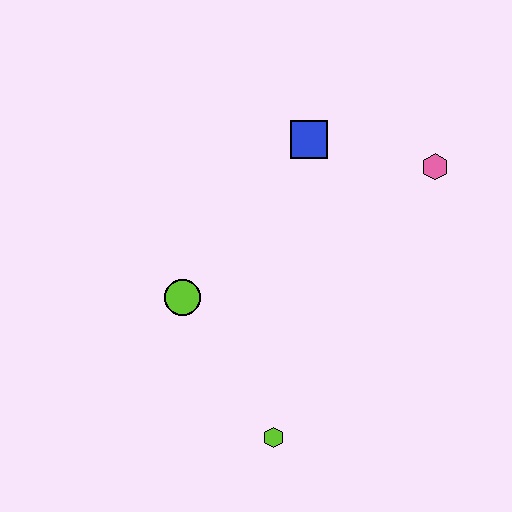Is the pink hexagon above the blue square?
No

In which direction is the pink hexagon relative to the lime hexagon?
The pink hexagon is above the lime hexagon.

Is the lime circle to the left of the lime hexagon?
Yes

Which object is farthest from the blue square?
The lime hexagon is farthest from the blue square.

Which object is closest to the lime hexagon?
The lime circle is closest to the lime hexagon.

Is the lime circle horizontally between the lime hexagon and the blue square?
No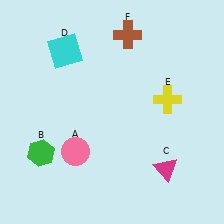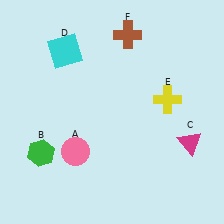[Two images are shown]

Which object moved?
The magenta triangle (C) moved up.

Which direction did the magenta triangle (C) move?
The magenta triangle (C) moved up.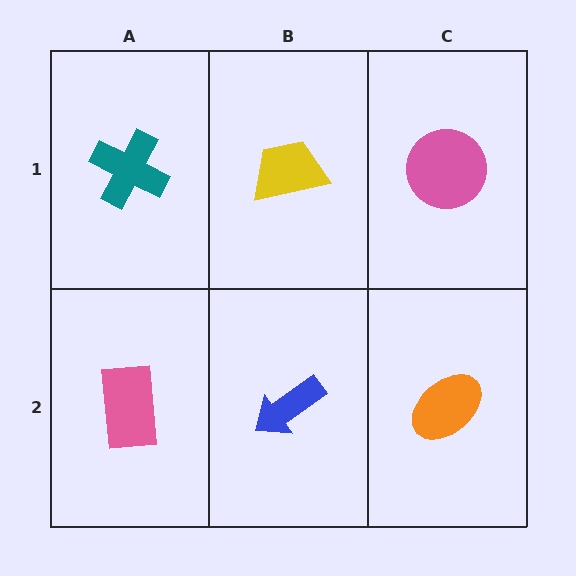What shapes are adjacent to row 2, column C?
A pink circle (row 1, column C), a blue arrow (row 2, column B).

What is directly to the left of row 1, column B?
A teal cross.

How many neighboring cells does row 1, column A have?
2.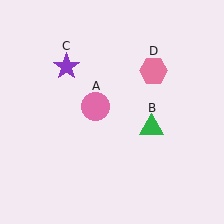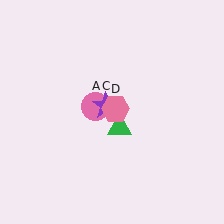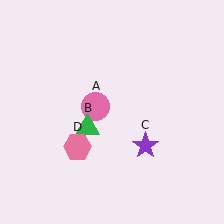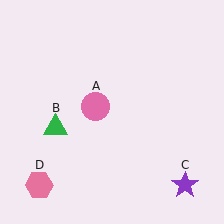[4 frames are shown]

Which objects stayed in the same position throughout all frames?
Pink circle (object A) remained stationary.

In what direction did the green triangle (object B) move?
The green triangle (object B) moved left.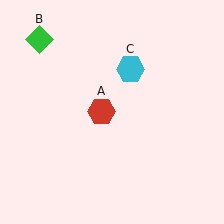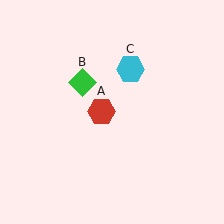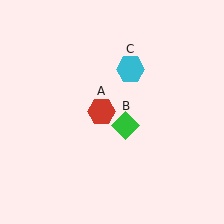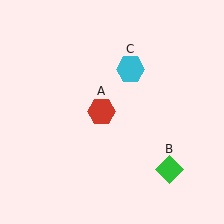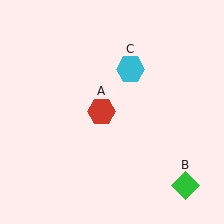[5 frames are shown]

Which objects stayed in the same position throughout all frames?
Red hexagon (object A) and cyan hexagon (object C) remained stationary.